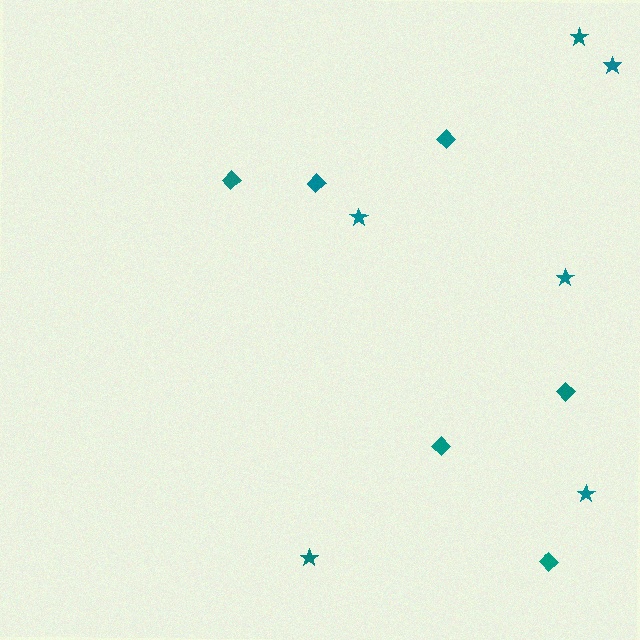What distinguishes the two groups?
There are 2 groups: one group of stars (6) and one group of diamonds (6).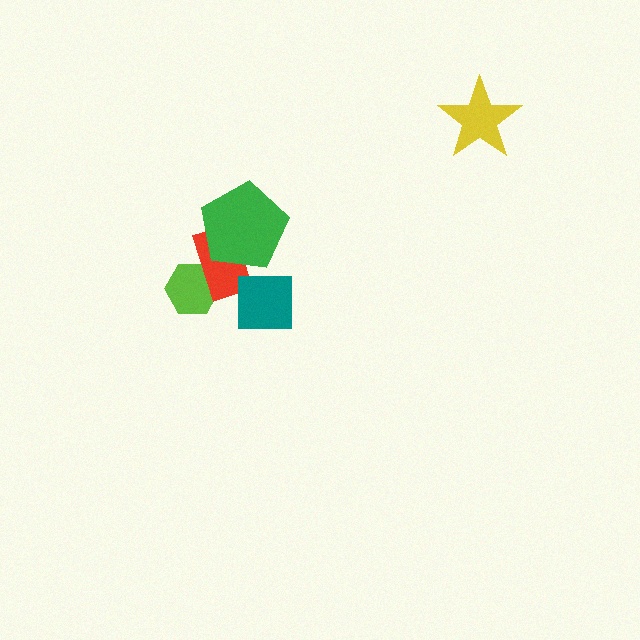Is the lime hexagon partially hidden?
Yes, it is partially covered by another shape.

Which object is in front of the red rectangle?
The green pentagon is in front of the red rectangle.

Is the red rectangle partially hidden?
Yes, it is partially covered by another shape.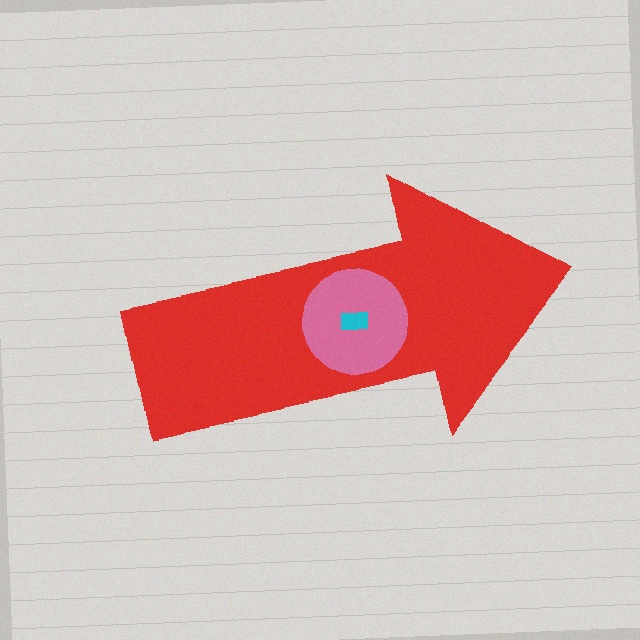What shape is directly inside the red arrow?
The pink circle.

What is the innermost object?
The cyan rectangle.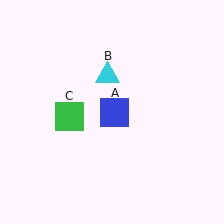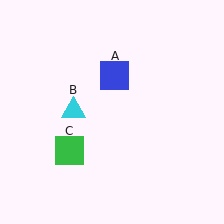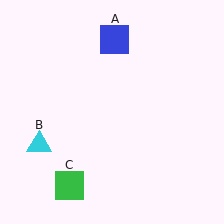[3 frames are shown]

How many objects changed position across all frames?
3 objects changed position: blue square (object A), cyan triangle (object B), green square (object C).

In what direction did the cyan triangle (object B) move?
The cyan triangle (object B) moved down and to the left.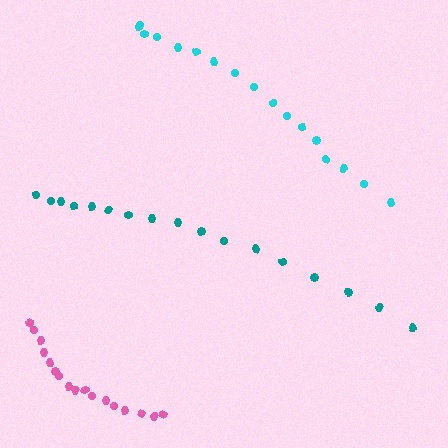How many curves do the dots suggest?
There are 3 distinct paths.